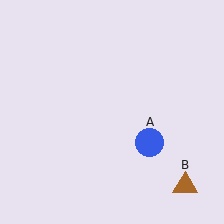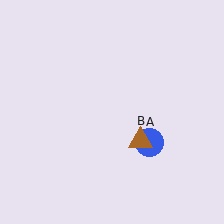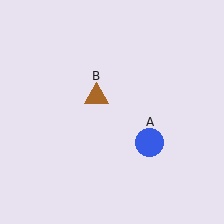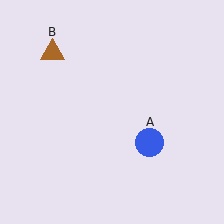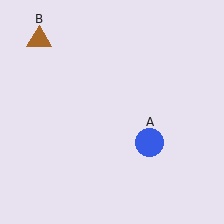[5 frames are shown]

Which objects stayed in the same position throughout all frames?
Blue circle (object A) remained stationary.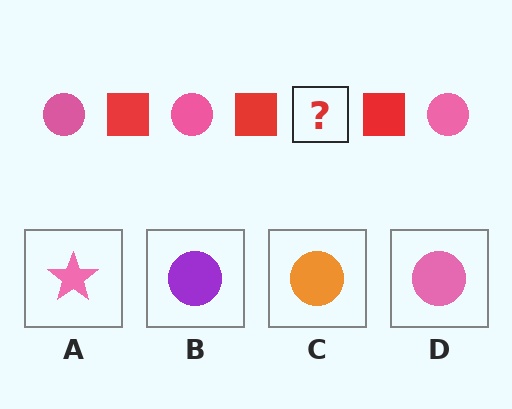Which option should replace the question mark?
Option D.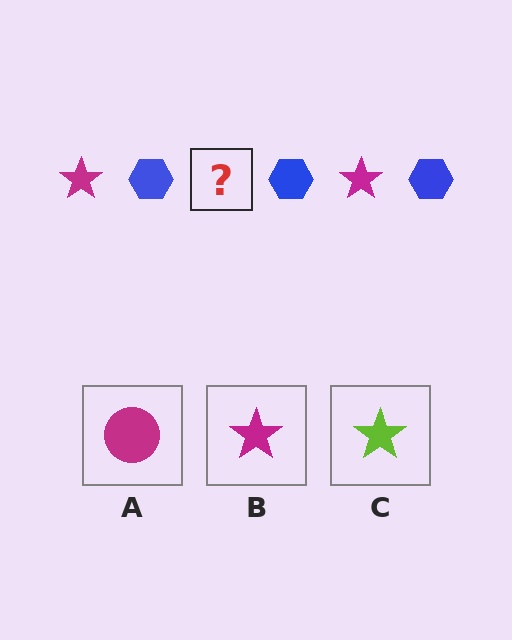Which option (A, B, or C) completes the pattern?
B.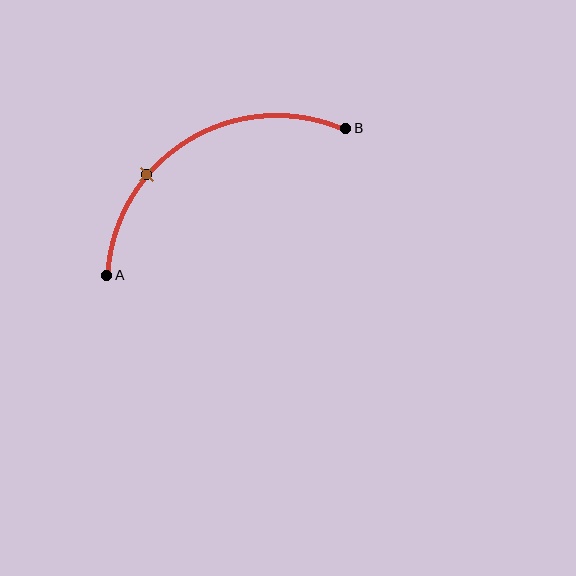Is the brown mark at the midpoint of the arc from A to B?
No. The brown mark lies on the arc but is closer to endpoint A. The arc midpoint would be at the point on the curve equidistant along the arc from both A and B.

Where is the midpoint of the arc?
The arc midpoint is the point on the curve farthest from the straight line joining A and B. It sits above that line.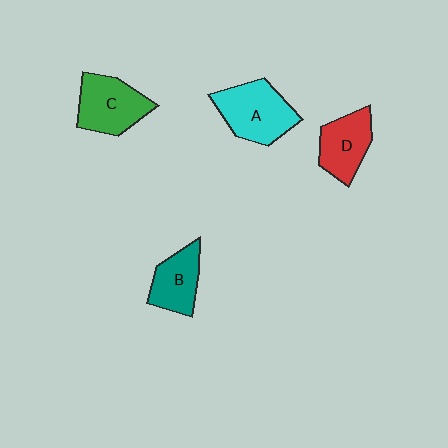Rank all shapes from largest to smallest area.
From largest to smallest: A (cyan), C (green), D (red), B (teal).